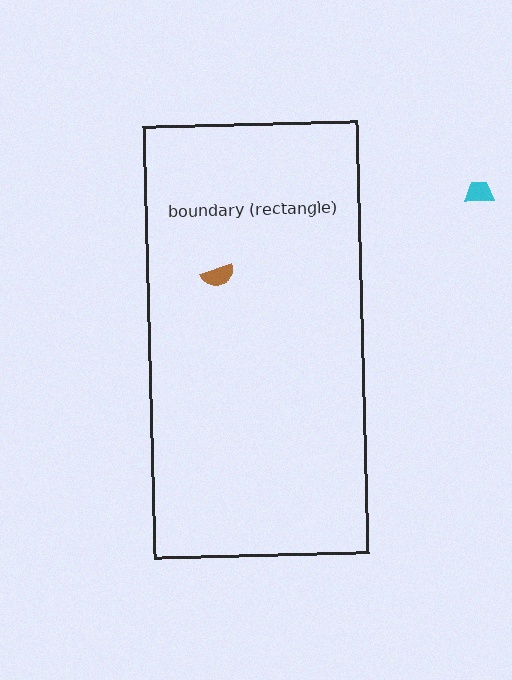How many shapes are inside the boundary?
1 inside, 1 outside.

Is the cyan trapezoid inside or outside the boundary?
Outside.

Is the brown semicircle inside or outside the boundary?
Inside.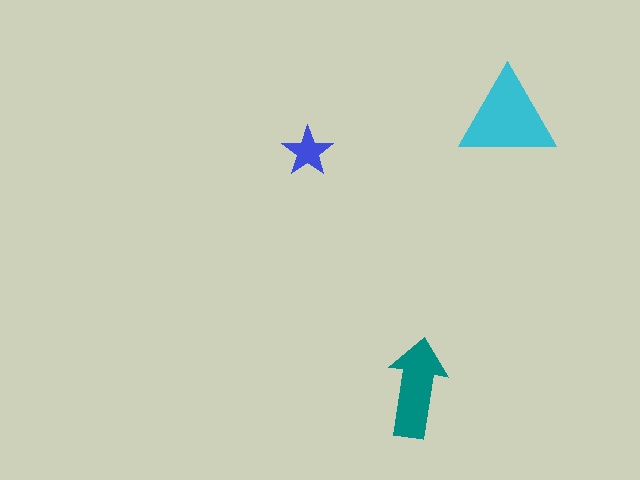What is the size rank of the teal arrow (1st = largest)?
2nd.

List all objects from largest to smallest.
The cyan triangle, the teal arrow, the blue star.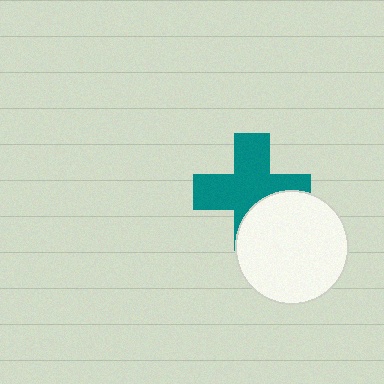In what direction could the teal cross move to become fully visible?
The teal cross could move toward the upper-left. That would shift it out from behind the white circle entirely.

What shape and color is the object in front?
The object in front is a white circle.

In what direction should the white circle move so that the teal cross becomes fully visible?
The white circle should move toward the lower-right. That is the shortest direction to clear the overlap and leave the teal cross fully visible.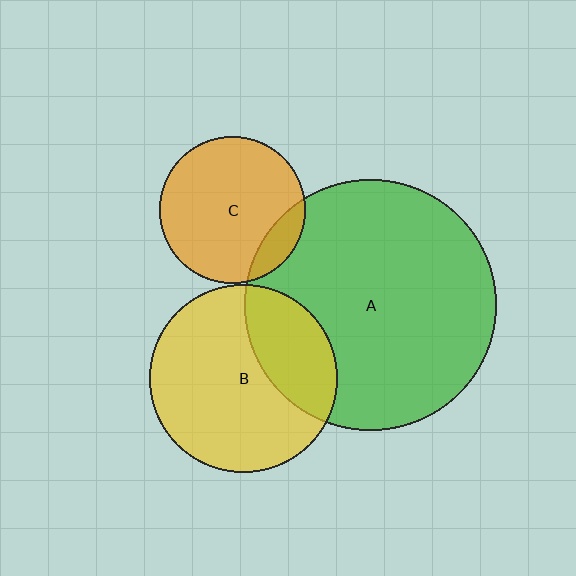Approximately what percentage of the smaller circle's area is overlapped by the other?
Approximately 30%.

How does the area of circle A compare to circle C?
Approximately 2.9 times.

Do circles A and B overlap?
Yes.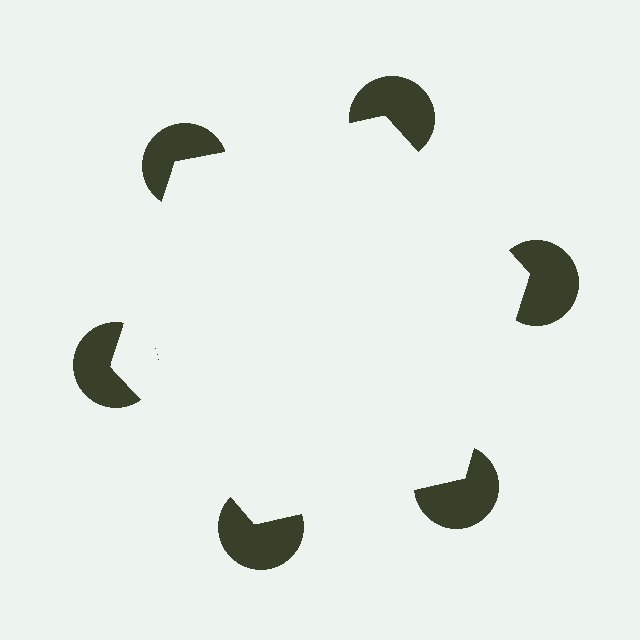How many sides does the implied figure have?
6 sides.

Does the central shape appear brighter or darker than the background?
It typically appears slightly brighter than the background, even though no actual brightness change is drawn.